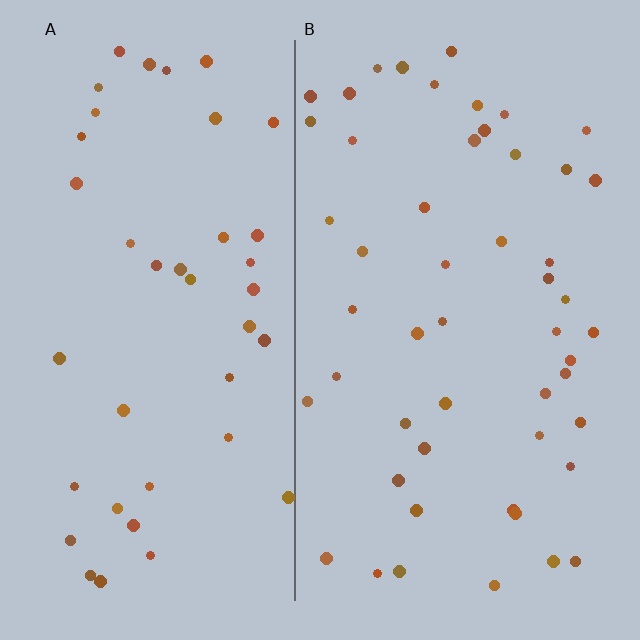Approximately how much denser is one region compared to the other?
Approximately 1.3× — region B over region A.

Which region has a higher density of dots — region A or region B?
B (the right).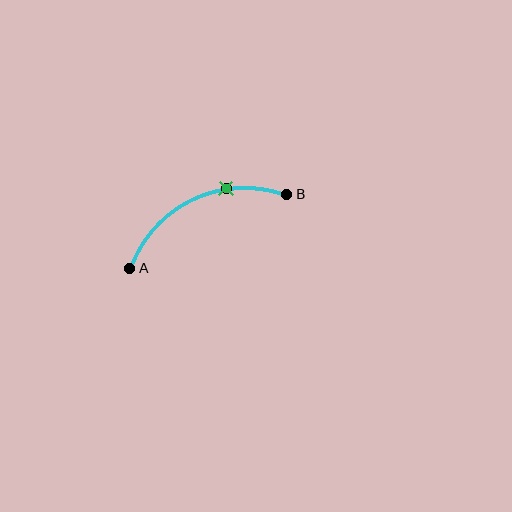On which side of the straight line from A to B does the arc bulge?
The arc bulges above the straight line connecting A and B.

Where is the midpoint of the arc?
The arc midpoint is the point on the curve farthest from the straight line joining A and B. It sits above that line.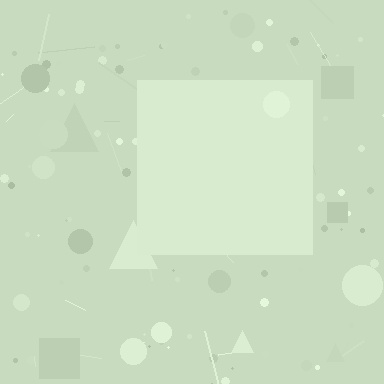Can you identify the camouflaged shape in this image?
The camouflaged shape is a square.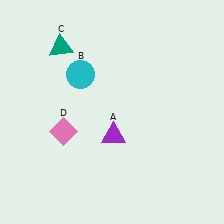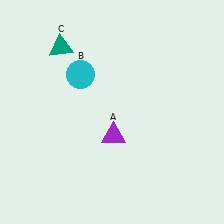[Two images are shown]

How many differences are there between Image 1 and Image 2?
There is 1 difference between the two images.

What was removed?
The pink diamond (D) was removed in Image 2.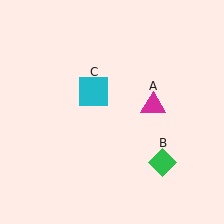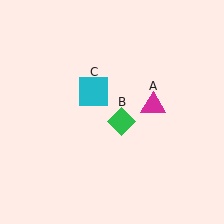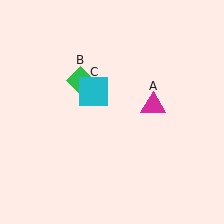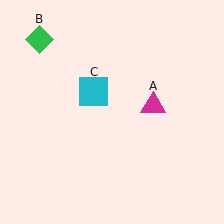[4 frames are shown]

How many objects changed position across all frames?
1 object changed position: green diamond (object B).